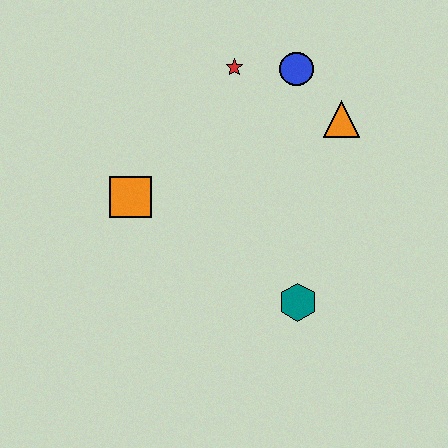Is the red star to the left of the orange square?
No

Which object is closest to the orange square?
The red star is closest to the orange square.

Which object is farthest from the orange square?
The orange triangle is farthest from the orange square.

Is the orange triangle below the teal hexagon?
No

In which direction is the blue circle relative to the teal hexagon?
The blue circle is above the teal hexagon.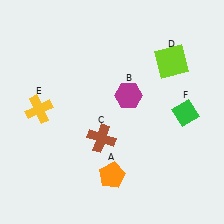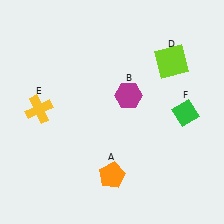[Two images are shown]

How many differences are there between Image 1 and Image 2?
There is 1 difference between the two images.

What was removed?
The brown cross (C) was removed in Image 2.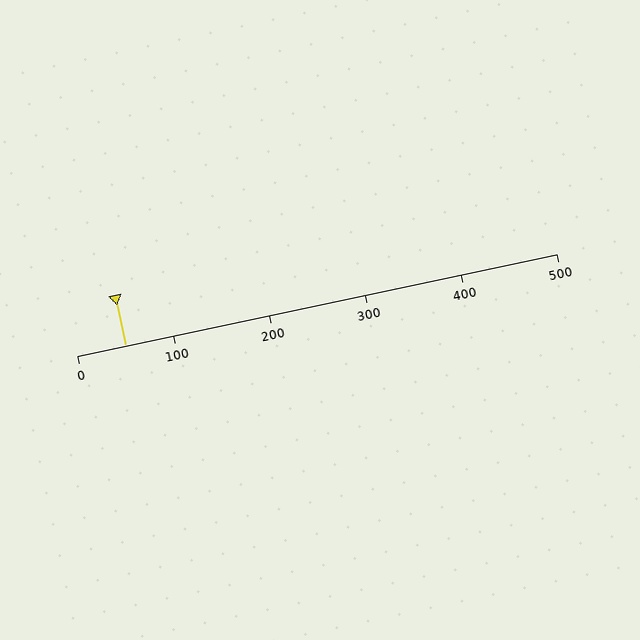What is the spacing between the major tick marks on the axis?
The major ticks are spaced 100 apart.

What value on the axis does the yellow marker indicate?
The marker indicates approximately 50.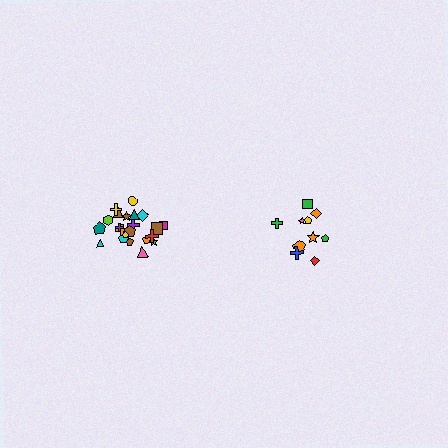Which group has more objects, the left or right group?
The left group.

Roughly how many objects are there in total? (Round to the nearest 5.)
Roughly 30 objects in total.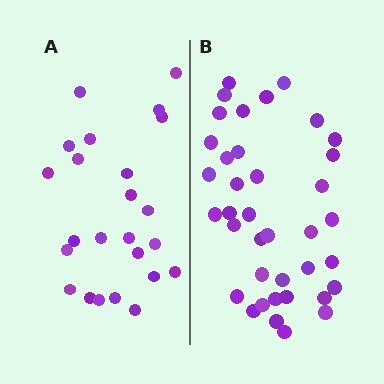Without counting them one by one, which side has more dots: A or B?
Region B (the right region) has more dots.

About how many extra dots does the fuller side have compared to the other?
Region B has approximately 15 more dots than region A.